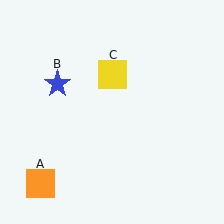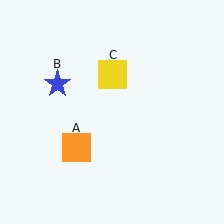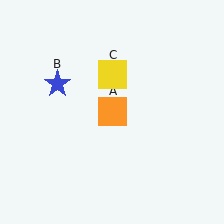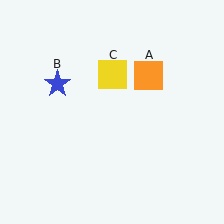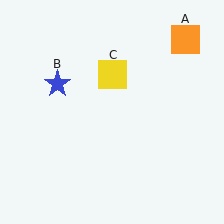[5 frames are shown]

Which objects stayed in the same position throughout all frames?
Blue star (object B) and yellow square (object C) remained stationary.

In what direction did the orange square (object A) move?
The orange square (object A) moved up and to the right.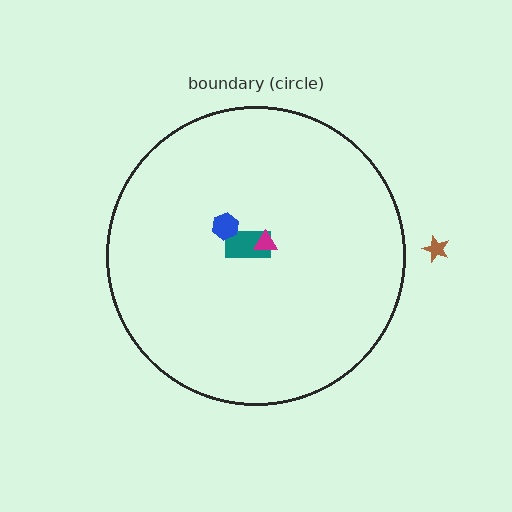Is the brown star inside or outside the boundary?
Outside.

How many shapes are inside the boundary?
3 inside, 1 outside.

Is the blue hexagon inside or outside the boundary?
Inside.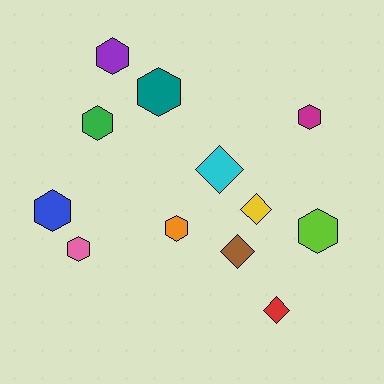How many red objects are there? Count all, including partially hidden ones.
There is 1 red object.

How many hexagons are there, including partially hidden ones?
There are 8 hexagons.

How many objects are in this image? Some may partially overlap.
There are 12 objects.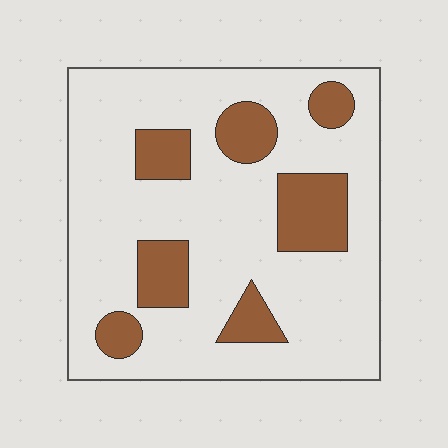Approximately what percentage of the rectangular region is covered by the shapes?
Approximately 20%.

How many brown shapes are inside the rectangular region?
7.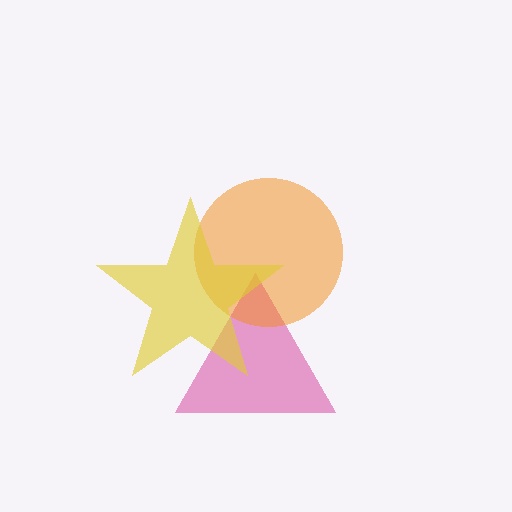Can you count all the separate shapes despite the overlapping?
Yes, there are 3 separate shapes.